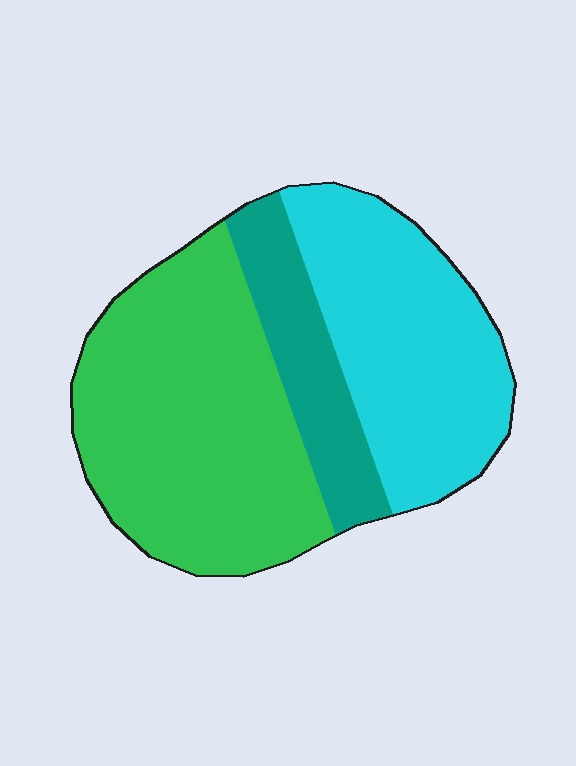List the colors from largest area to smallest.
From largest to smallest: green, cyan, teal.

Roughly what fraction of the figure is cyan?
Cyan covers 35% of the figure.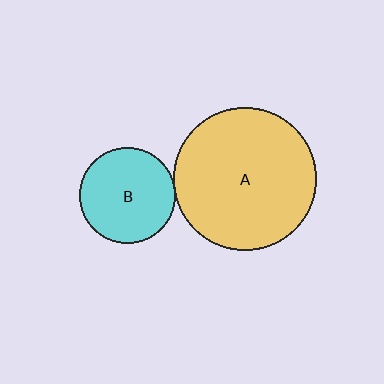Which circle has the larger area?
Circle A (yellow).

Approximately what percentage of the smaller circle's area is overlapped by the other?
Approximately 5%.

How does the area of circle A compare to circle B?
Approximately 2.3 times.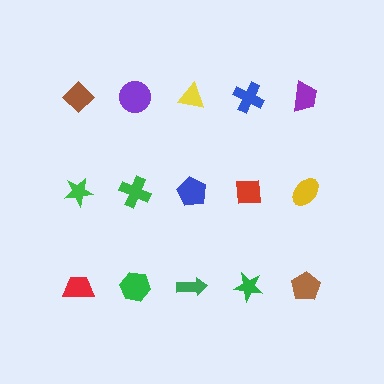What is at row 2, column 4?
A red square.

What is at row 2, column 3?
A blue pentagon.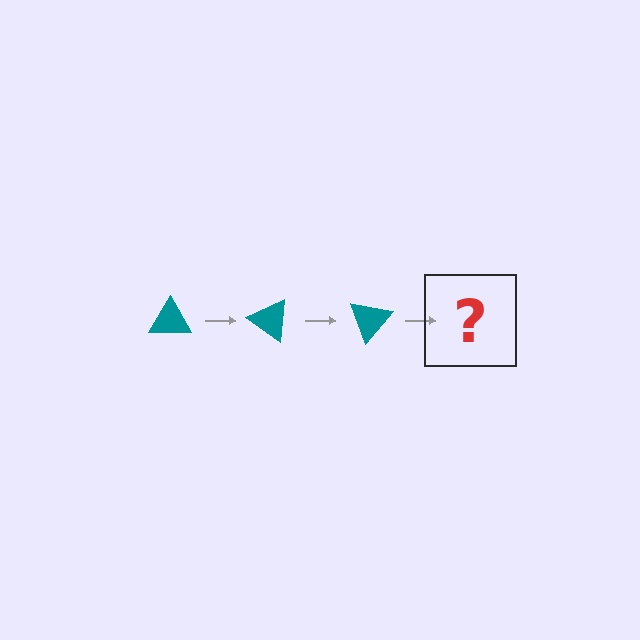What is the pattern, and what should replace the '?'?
The pattern is that the triangle rotates 35 degrees each step. The '?' should be a teal triangle rotated 105 degrees.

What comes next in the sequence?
The next element should be a teal triangle rotated 105 degrees.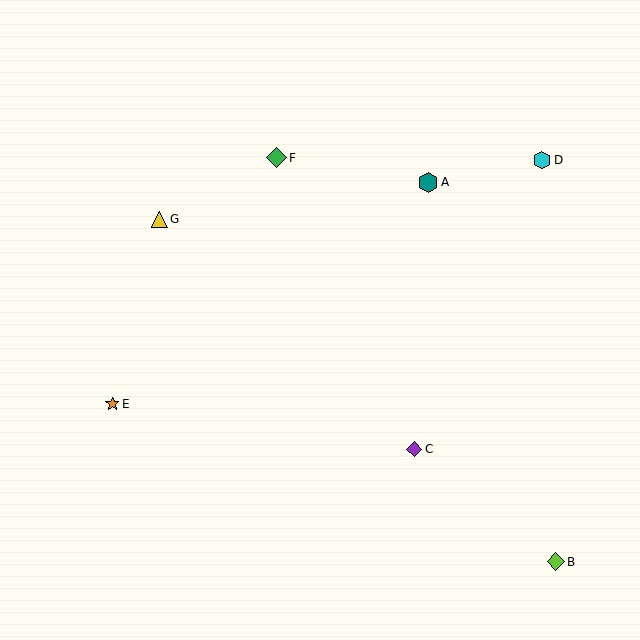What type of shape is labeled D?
Shape D is a cyan hexagon.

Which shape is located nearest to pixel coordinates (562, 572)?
The lime diamond (labeled B) at (556, 562) is nearest to that location.